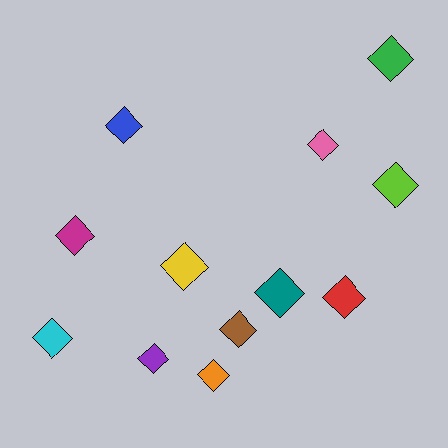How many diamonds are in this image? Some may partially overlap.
There are 12 diamonds.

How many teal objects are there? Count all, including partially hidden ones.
There is 1 teal object.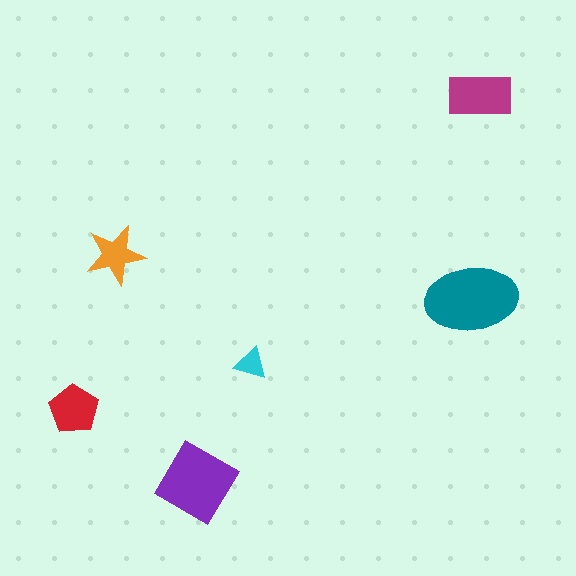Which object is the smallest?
The cyan triangle.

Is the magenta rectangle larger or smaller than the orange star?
Larger.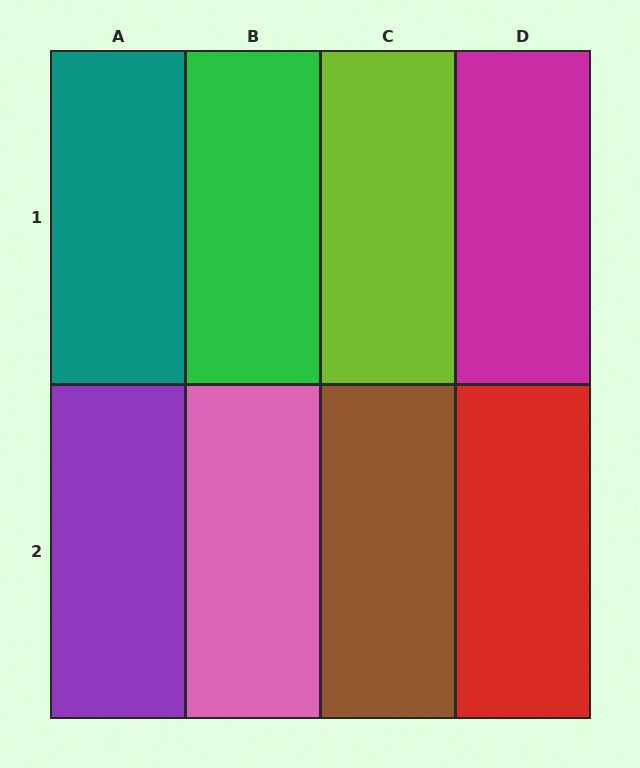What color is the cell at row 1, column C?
Lime.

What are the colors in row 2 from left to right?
Purple, pink, brown, red.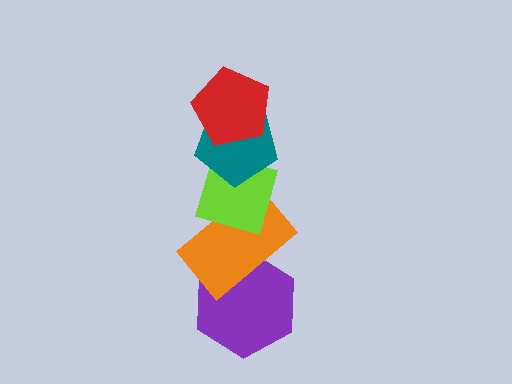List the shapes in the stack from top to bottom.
From top to bottom: the red pentagon, the teal pentagon, the lime diamond, the orange rectangle, the purple hexagon.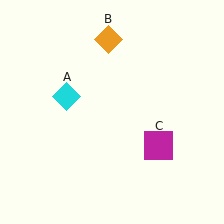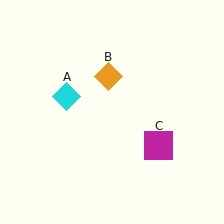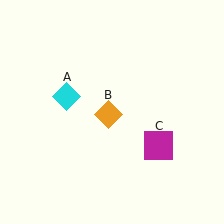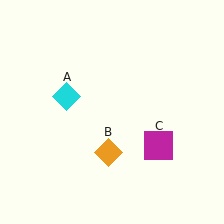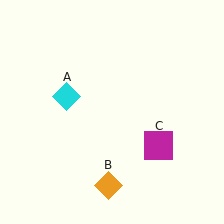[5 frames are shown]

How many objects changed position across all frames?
1 object changed position: orange diamond (object B).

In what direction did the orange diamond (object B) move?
The orange diamond (object B) moved down.